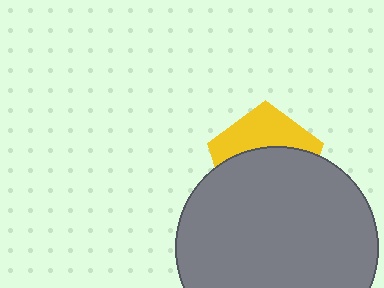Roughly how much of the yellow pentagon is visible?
A small part of it is visible (roughly 38%).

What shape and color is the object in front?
The object in front is a gray circle.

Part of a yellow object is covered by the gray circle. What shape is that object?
It is a pentagon.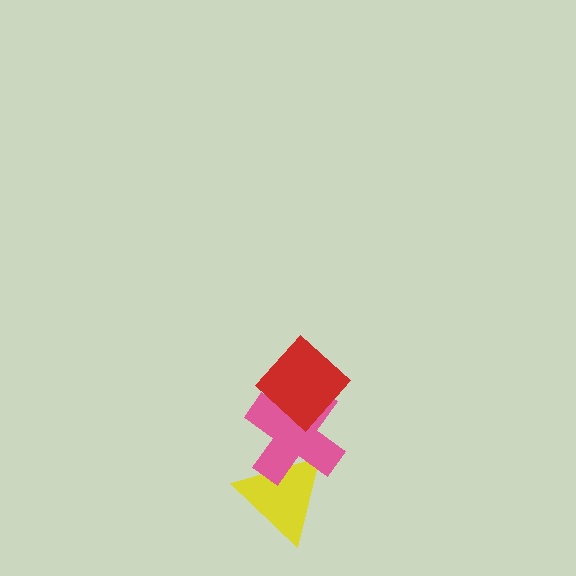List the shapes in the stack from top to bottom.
From top to bottom: the red diamond, the pink cross, the yellow triangle.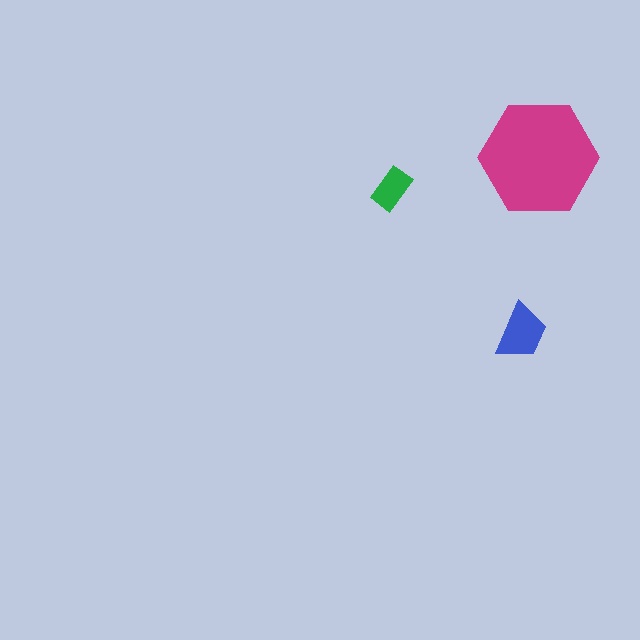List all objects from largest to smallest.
The magenta hexagon, the blue trapezoid, the green rectangle.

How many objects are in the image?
There are 3 objects in the image.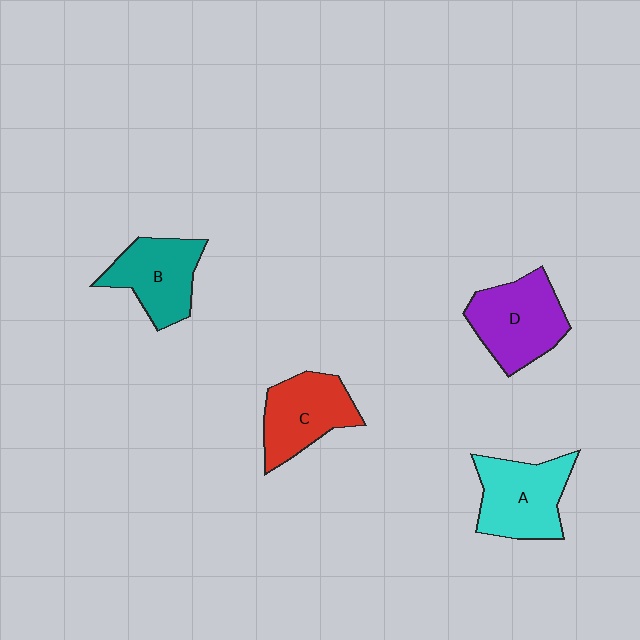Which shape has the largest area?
Shape D (purple).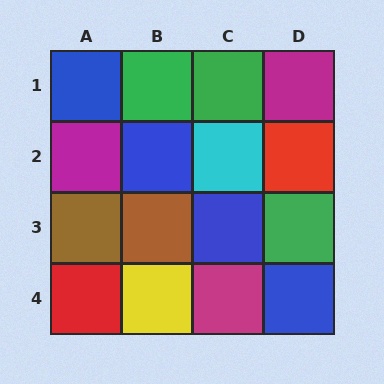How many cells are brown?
2 cells are brown.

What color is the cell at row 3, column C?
Blue.